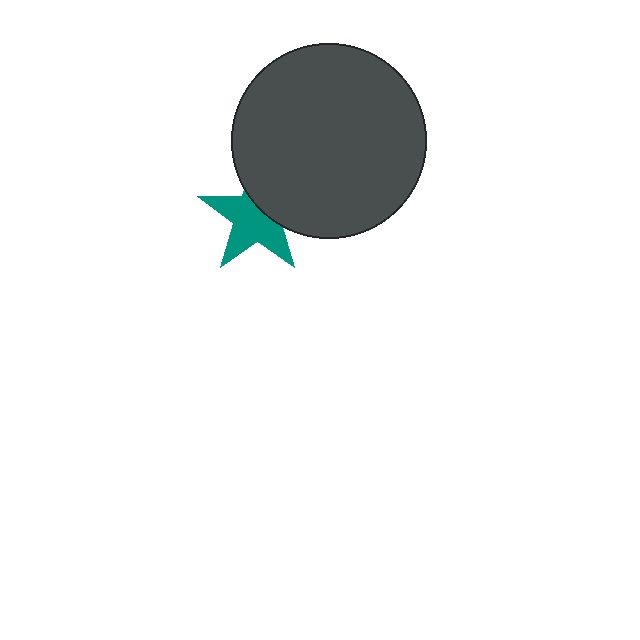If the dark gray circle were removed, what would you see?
You would see the complete teal star.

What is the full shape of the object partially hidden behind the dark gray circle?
The partially hidden object is a teal star.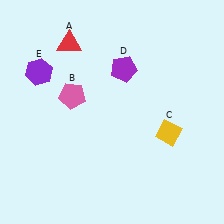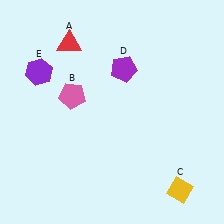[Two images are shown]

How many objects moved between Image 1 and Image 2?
1 object moved between the two images.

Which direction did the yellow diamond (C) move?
The yellow diamond (C) moved down.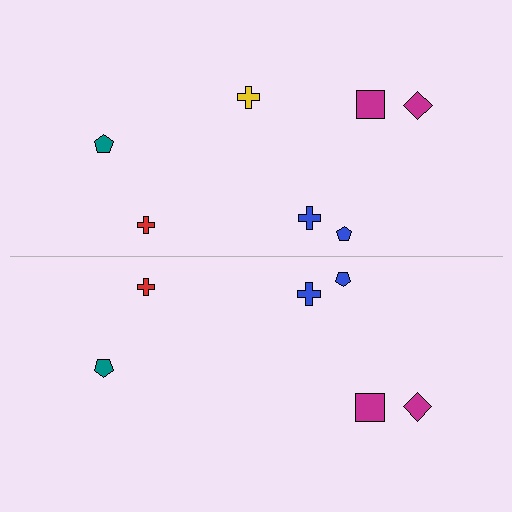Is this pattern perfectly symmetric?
No, the pattern is not perfectly symmetric. A yellow cross is missing from the bottom side.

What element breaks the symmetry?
A yellow cross is missing from the bottom side.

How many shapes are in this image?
There are 13 shapes in this image.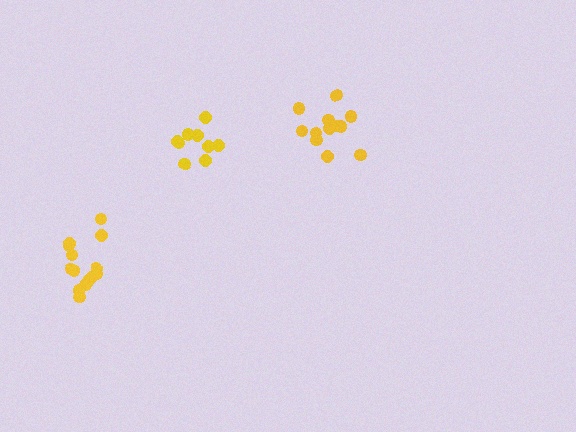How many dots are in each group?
Group 1: 12 dots, Group 2: 9 dots, Group 3: 14 dots (35 total).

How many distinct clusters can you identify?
There are 3 distinct clusters.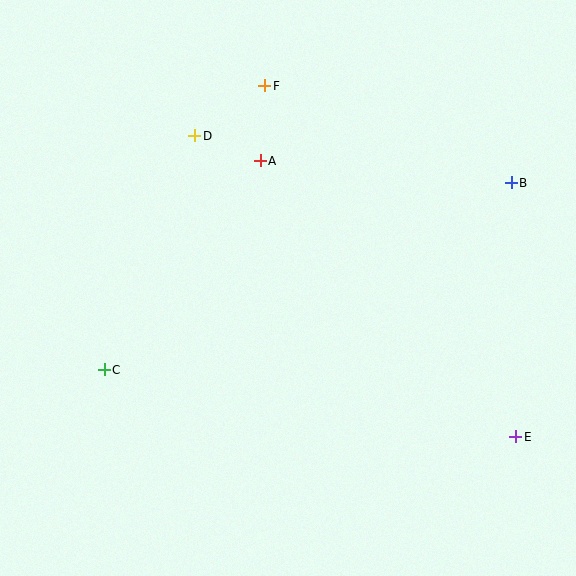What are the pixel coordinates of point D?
Point D is at (195, 136).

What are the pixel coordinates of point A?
Point A is at (260, 161).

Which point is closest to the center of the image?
Point A at (260, 161) is closest to the center.